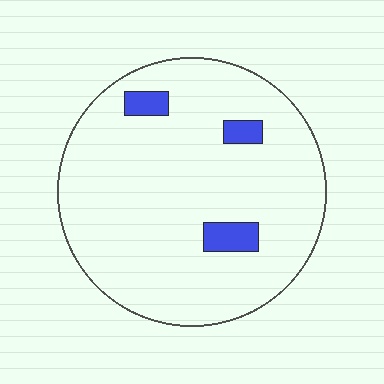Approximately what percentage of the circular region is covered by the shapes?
Approximately 5%.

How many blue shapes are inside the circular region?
3.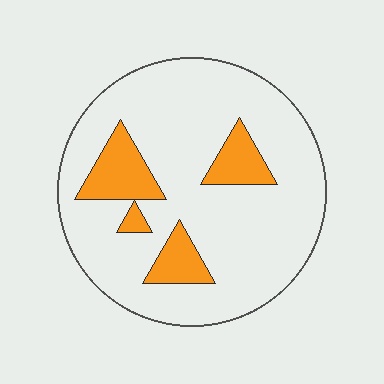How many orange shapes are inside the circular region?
4.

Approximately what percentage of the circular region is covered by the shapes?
Approximately 15%.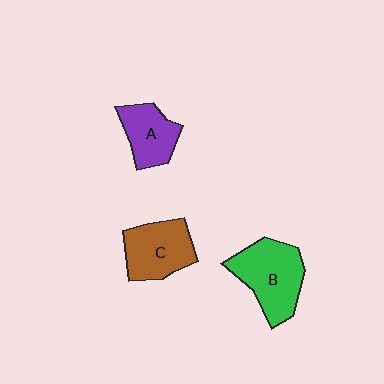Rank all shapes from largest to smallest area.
From largest to smallest: B (green), C (brown), A (purple).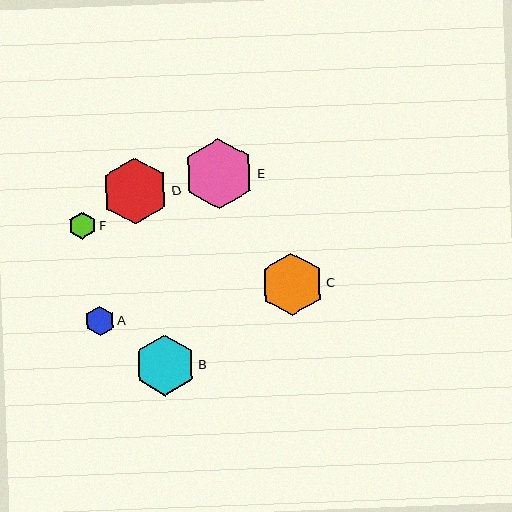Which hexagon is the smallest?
Hexagon F is the smallest with a size of approximately 27 pixels.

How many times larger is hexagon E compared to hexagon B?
Hexagon E is approximately 1.2 times the size of hexagon B.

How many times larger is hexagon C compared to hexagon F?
Hexagon C is approximately 2.3 times the size of hexagon F.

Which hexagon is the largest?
Hexagon E is the largest with a size of approximately 70 pixels.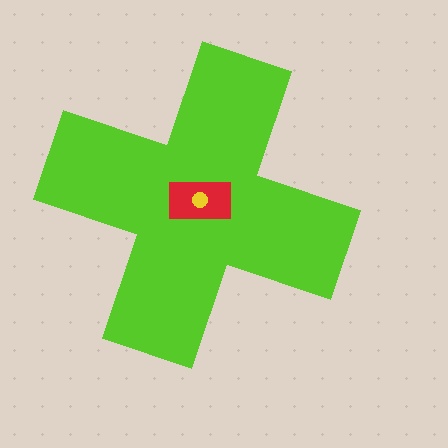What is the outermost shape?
The lime cross.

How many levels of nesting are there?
3.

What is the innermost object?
The yellow circle.